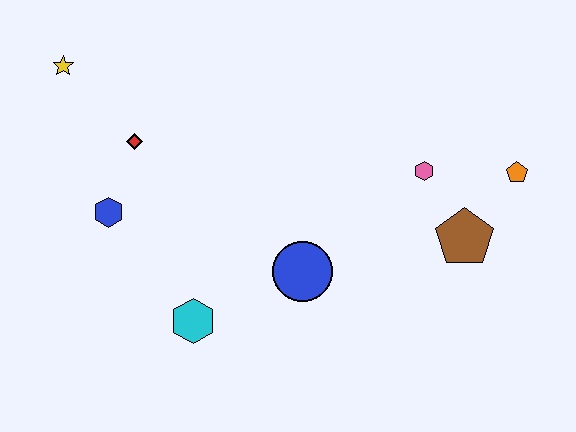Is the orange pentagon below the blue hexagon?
No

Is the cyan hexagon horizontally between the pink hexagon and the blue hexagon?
Yes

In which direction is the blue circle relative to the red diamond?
The blue circle is to the right of the red diamond.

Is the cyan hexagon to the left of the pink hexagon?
Yes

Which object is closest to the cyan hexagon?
The blue circle is closest to the cyan hexagon.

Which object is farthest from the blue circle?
The yellow star is farthest from the blue circle.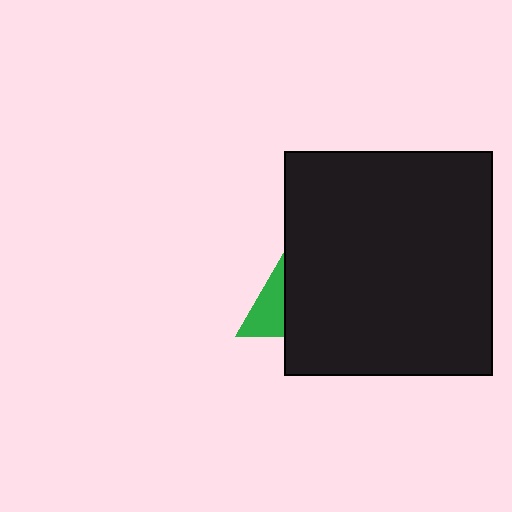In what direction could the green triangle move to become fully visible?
The green triangle could move left. That would shift it out from behind the black rectangle entirely.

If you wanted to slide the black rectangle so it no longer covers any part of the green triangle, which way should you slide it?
Slide it right — that is the most direct way to separate the two shapes.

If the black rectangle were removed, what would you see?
You would see the complete green triangle.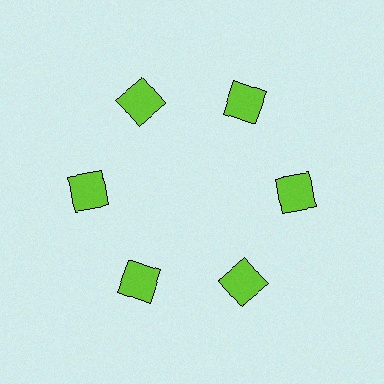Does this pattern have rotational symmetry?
Yes, this pattern has 6-fold rotational symmetry. It looks the same after rotating 60 degrees around the center.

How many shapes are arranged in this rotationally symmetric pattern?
There are 6 shapes, arranged in 6 groups of 1.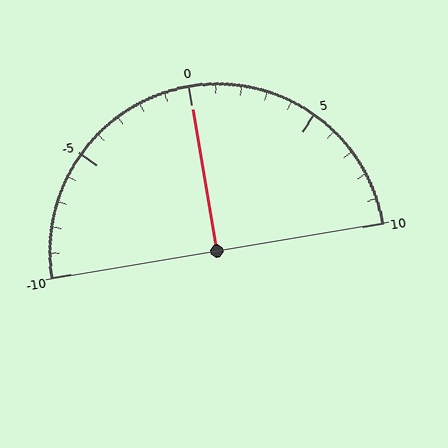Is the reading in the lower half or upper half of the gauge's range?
The reading is in the upper half of the range (-10 to 10).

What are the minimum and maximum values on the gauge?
The gauge ranges from -10 to 10.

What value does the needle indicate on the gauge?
The needle indicates approximately 0.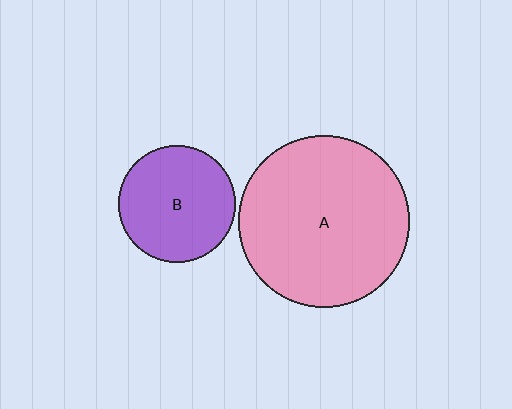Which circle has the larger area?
Circle A (pink).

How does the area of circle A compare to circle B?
Approximately 2.1 times.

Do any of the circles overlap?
No, none of the circles overlap.